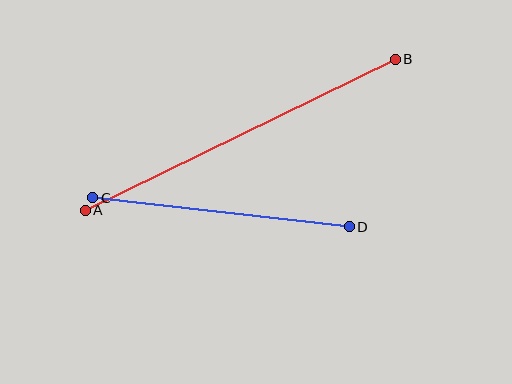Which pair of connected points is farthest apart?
Points A and B are farthest apart.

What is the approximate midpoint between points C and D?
The midpoint is at approximately (221, 212) pixels.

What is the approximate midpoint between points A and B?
The midpoint is at approximately (240, 135) pixels.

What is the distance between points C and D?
The distance is approximately 258 pixels.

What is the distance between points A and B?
The distance is approximately 345 pixels.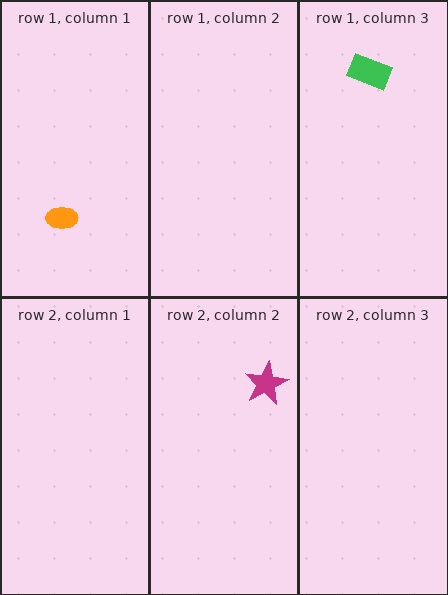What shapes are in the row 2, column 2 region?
The magenta star.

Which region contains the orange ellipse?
The row 1, column 1 region.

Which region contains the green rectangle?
The row 1, column 3 region.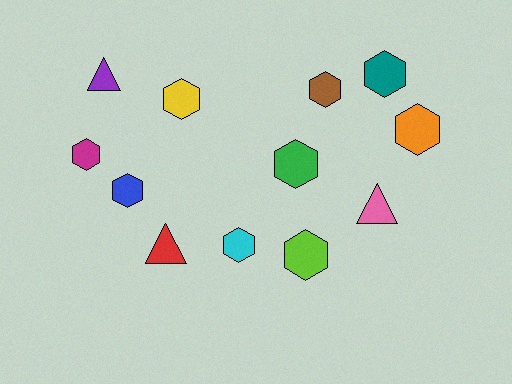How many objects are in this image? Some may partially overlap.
There are 12 objects.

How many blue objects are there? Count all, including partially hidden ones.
There is 1 blue object.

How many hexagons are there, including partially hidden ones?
There are 9 hexagons.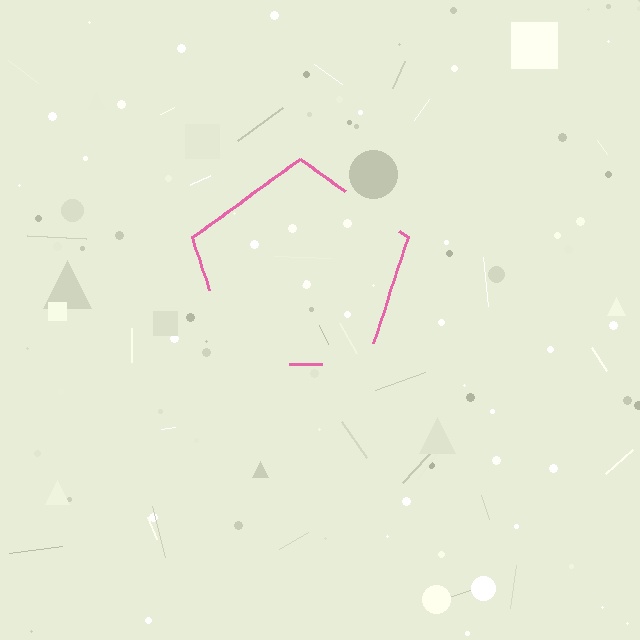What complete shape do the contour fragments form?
The contour fragments form a pentagon.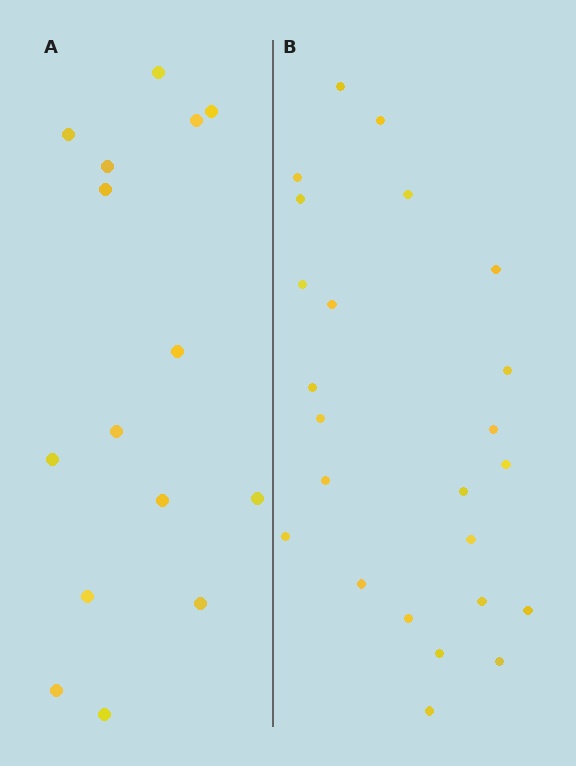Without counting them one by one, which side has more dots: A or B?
Region B (the right region) has more dots.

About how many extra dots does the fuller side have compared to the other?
Region B has roughly 8 or so more dots than region A.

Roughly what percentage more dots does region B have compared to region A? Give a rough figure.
About 60% more.